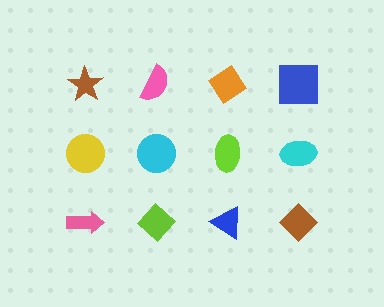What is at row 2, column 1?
A yellow circle.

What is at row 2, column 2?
A cyan circle.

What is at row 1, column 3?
An orange diamond.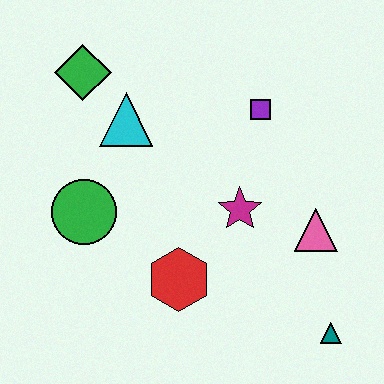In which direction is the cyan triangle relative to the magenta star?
The cyan triangle is to the left of the magenta star.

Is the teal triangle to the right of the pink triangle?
Yes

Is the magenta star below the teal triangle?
No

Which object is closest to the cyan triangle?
The green diamond is closest to the cyan triangle.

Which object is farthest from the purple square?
The teal triangle is farthest from the purple square.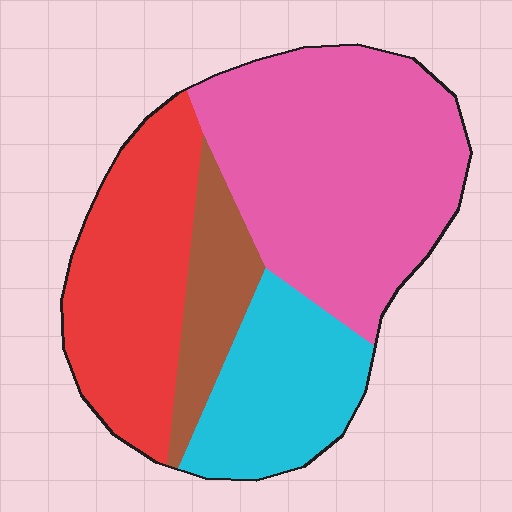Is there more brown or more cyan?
Cyan.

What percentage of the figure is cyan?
Cyan takes up between a sixth and a third of the figure.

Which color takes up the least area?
Brown, at roughly 10%.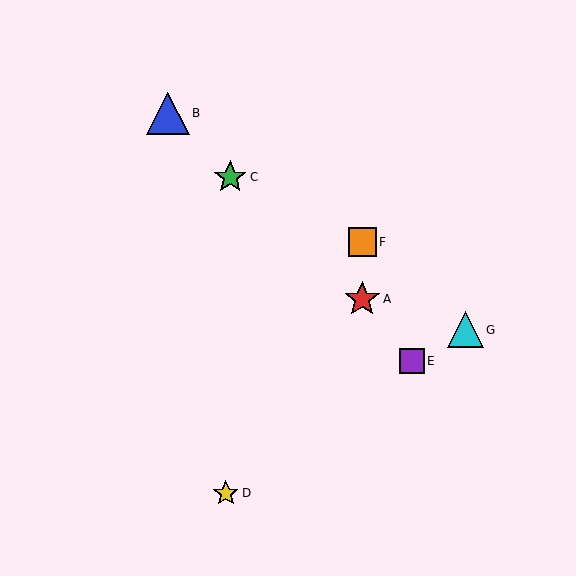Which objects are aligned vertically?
Objects A, F are aligned vertically.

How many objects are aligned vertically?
2 objects (A, F) are aligned vertically.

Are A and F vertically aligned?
Yes, both are at x≈362.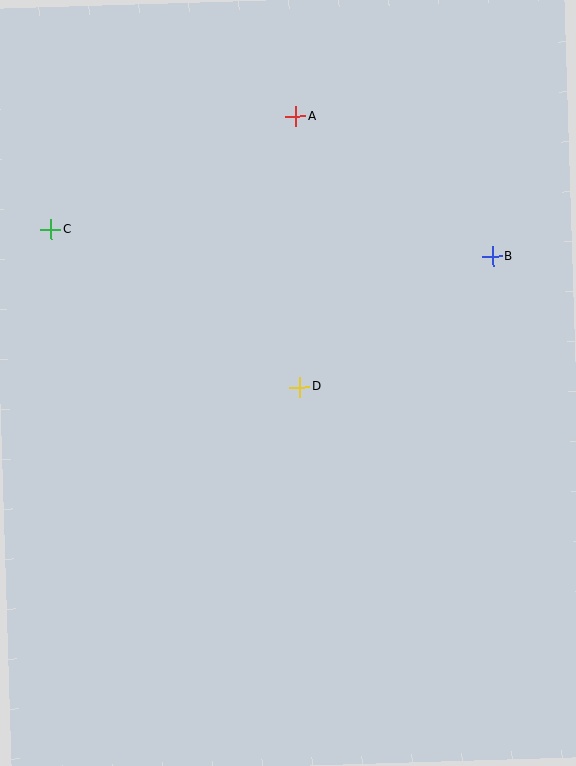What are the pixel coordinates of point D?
Point D is at (300, 387).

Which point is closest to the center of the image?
Point D at (300, 387) is closest to the center.